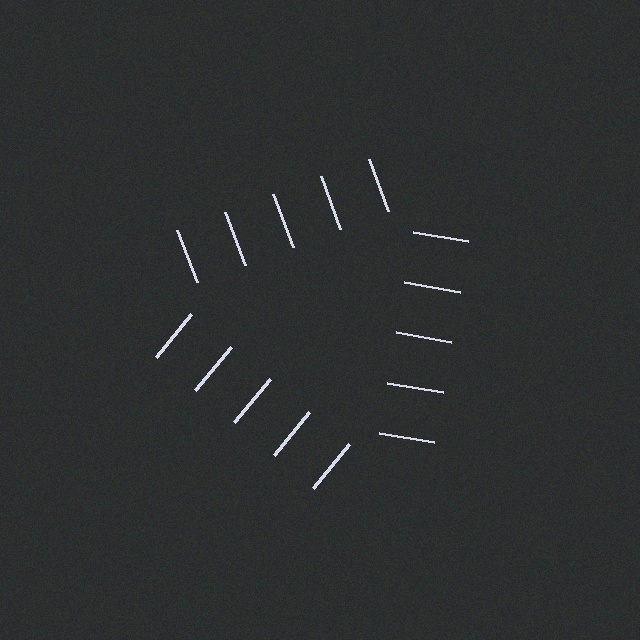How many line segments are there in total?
15 — 5 along each of the 3 edges.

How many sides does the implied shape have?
3 sides — the line-ends trace a triangle.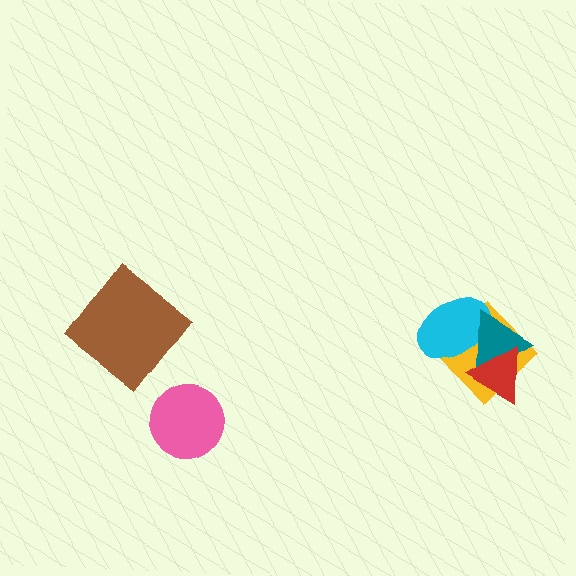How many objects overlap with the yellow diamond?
3 objects overlap with the yellow diamond.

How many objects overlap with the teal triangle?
3 objects overlap with the teal triangle.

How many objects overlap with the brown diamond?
0 objects overlap with the brown diamond.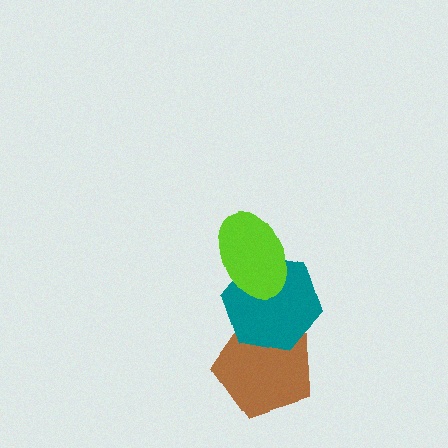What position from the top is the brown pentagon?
The brown pentagon is 3rd from the top.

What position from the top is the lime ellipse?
The lime ellipse is 1st from the top.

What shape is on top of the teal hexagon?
The lime ellipse is on top of the teal hexagon.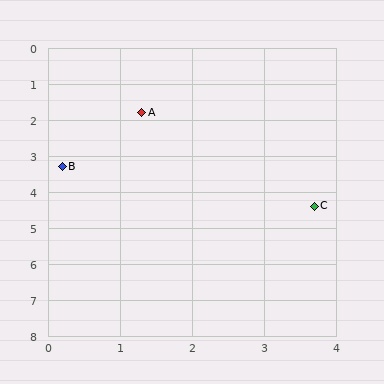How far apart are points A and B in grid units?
Points A and B are about 1.9 grid units apart.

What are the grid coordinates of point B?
Point B is at approximately (0.2, 3.3).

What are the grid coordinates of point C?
Point C is at approximately (3.7, 4.4).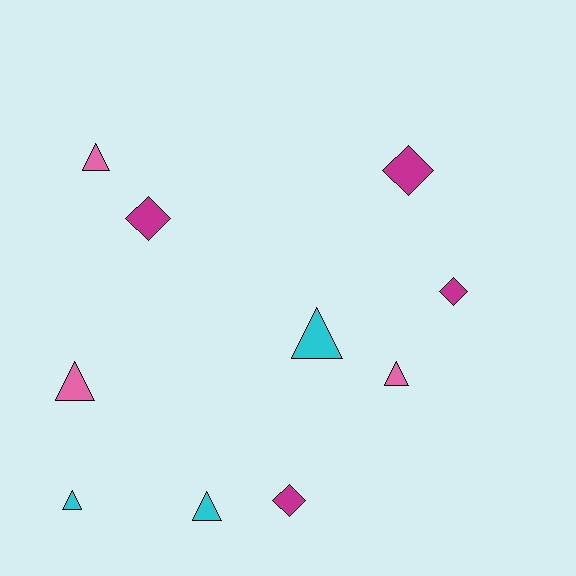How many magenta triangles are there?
There are no magenta triangles.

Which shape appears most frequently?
Triangle, with 6 objects.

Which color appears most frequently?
Magenta, with 4 objects.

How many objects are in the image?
There are 10 objects.